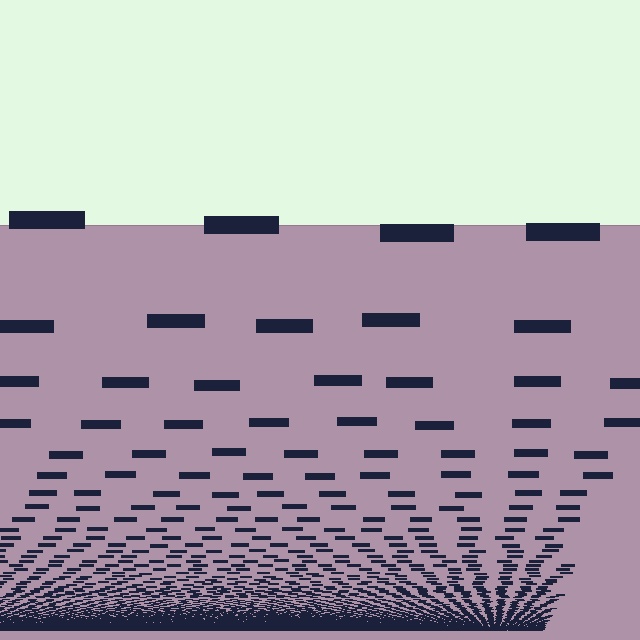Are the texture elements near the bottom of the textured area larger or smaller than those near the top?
Smaller. The gradient is inverted — elements near the bottom are smaller and denser.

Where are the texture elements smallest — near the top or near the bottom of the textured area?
Near the bottom.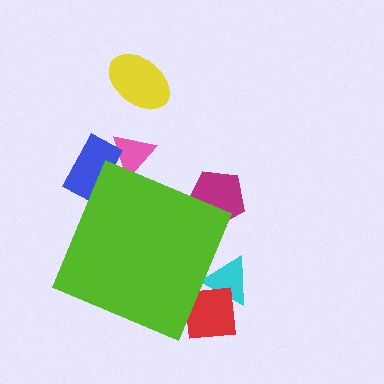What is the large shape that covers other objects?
A lime diamond.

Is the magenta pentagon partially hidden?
Yes, the magenta pentagon is partially hidden behind the lime diamond.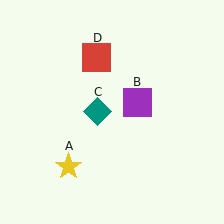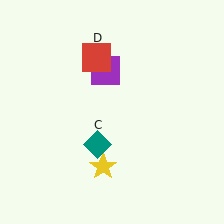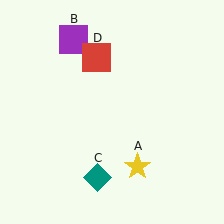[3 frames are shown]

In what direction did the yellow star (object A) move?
The yellow star (object A) moved right.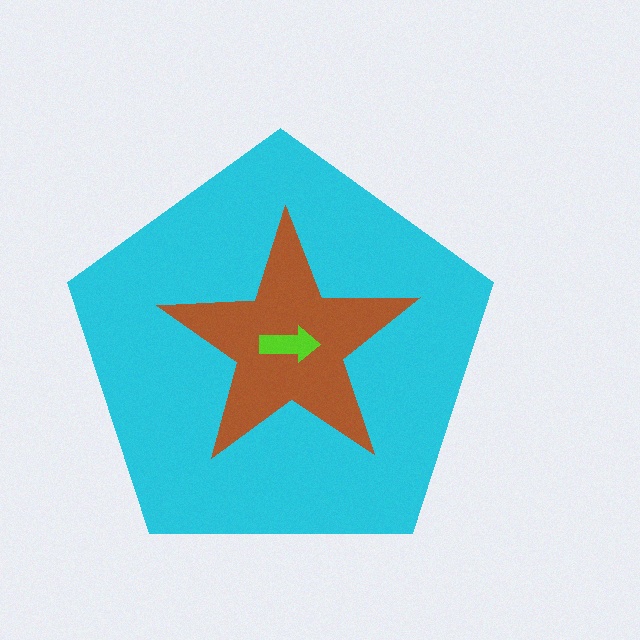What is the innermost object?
The lime arrow.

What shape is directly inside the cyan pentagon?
The brown star.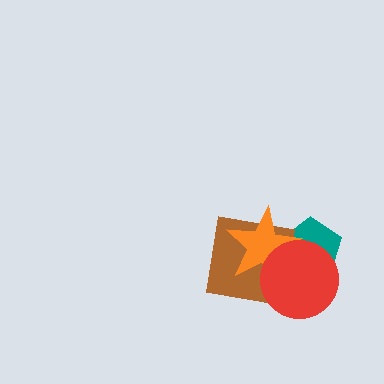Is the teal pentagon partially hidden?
Yes, it is partially covered by another shape.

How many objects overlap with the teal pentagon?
3 objects overlap with the teal pentagon.